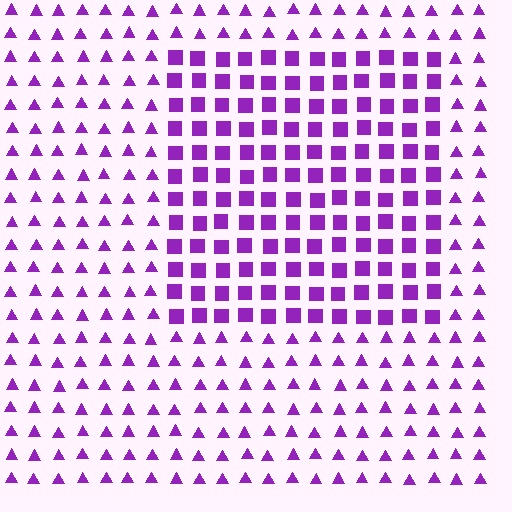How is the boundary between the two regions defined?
The boundary is defined by a change in element shape: squares inside vs. triangles outside. All elements share the same color and spacing.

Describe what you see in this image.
The image is filled with small purple elements arranged in a uniform grid. A rectangle-shaped region contains squares, while the surrounding area contains triangles. The boundary is defined purely by the change in element shape.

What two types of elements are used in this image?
The image uses squares inside the rectangle region and triangles outside it.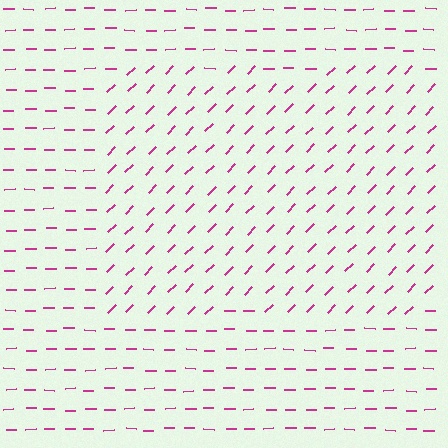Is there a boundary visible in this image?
Yes, there is a texture boundary formed by a change in line orientation.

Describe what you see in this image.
The image is filled with small magenta line segments. A rectangle region in the image has lines oriented differently from the surrounding lines, creating a visible texture boundary.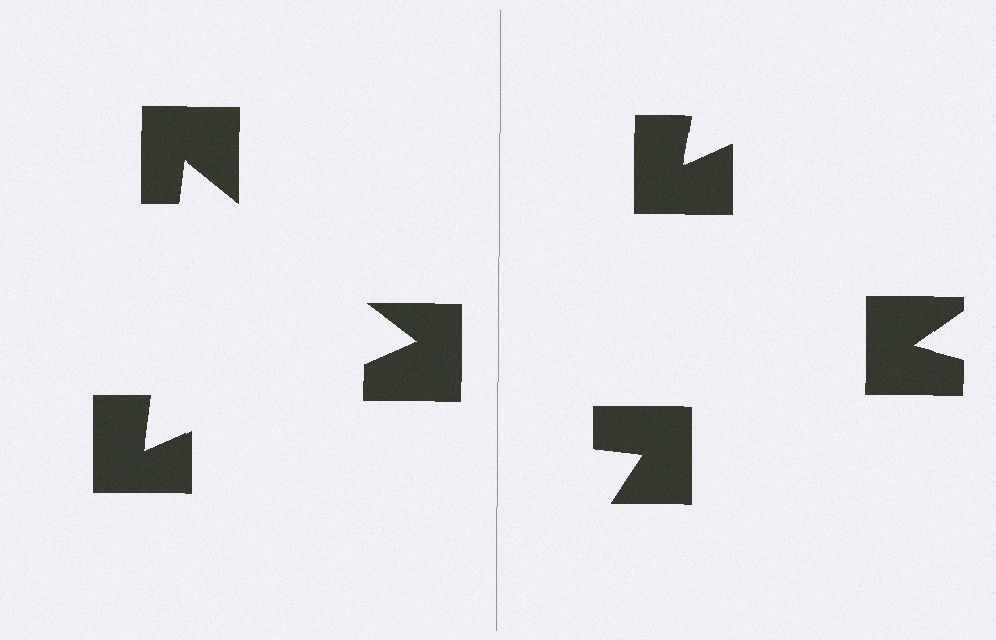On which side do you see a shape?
An illusory triangle appears on the left side. On the right side the wedge cuts are rotated, so no coherent shape forms.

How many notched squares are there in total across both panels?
6 — 3 on each side.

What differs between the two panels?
The notched squares are positioned identically on both sides; only the wedge orientations differ. On the left they align to a triangle; on the right they are misaligned.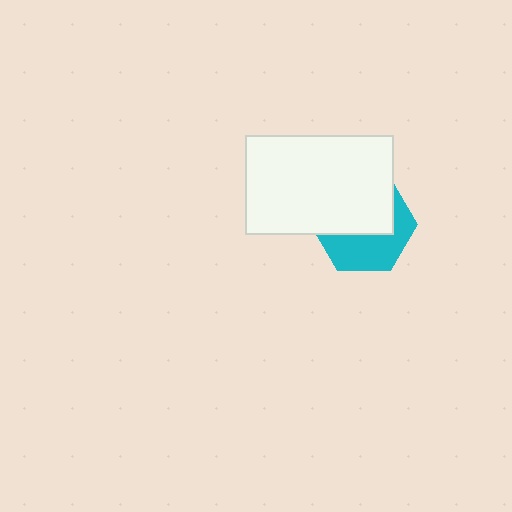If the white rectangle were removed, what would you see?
You would see the complete cyan hexagon.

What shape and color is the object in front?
The object in front is a white rectangle.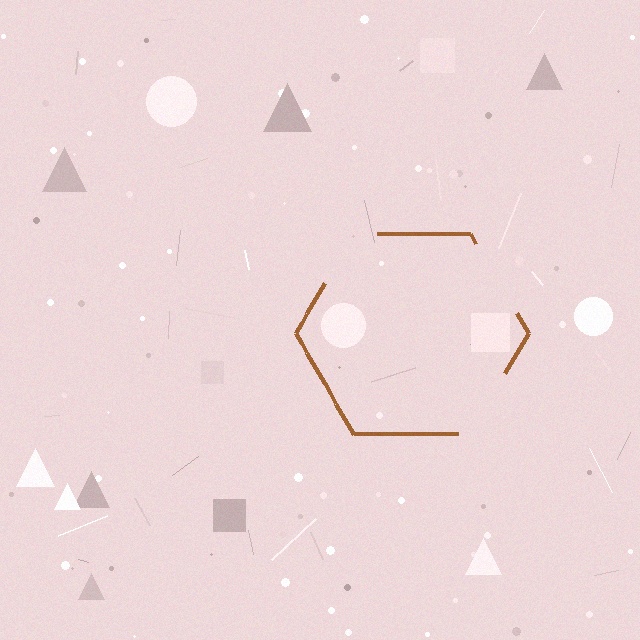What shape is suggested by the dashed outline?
The dashed outline suggests a hexagon.